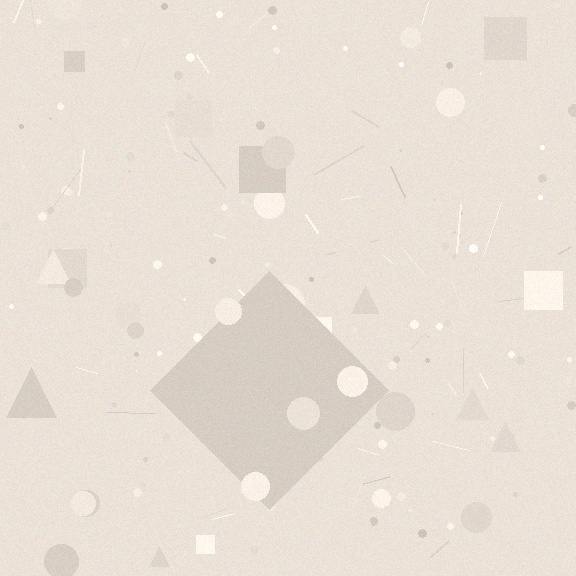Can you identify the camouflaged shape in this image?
The camouflaged shape is a diamond.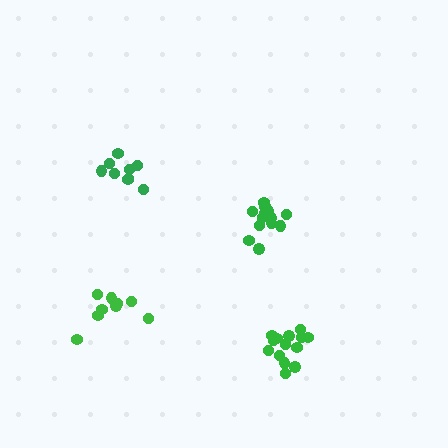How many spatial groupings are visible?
There are 4 spatial groupings.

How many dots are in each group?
Group 1: 9 dots, Group 2: 14 dots, Group 3: 9 dots, Group 4: 14 dots (46 total).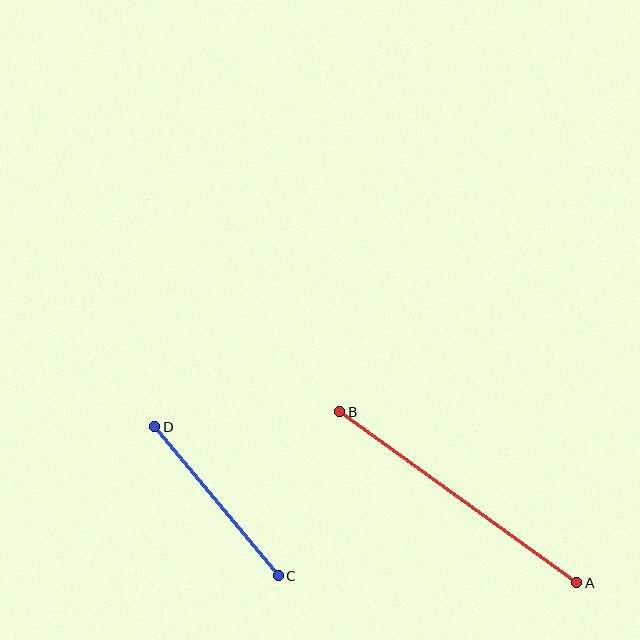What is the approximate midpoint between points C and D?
The midpoint is at approximately (216, 501) pixels.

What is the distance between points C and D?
The distance is approximately 194 pixels.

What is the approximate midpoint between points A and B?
The midpoint is at approximately (458, 497) pixels.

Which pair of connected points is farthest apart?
Points A and B are farthest apart.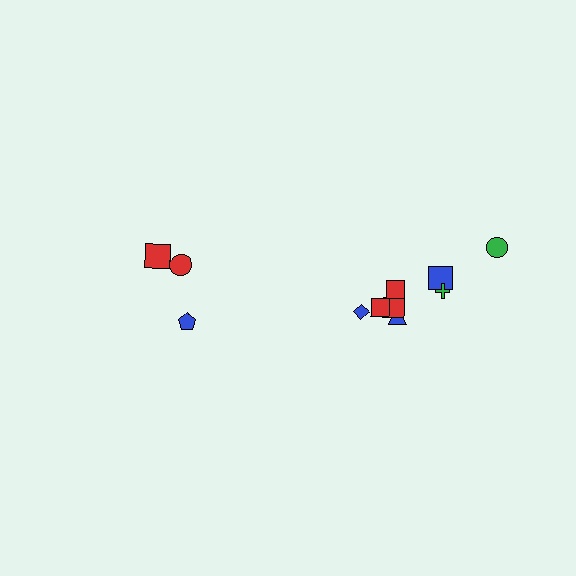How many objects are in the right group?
There are 8 objects.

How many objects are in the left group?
There are 3 objects.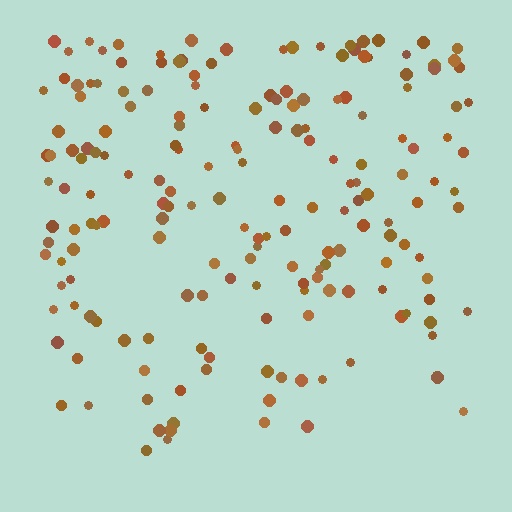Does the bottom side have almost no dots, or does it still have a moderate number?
Still a moderate number, just noticeably fewer than the top.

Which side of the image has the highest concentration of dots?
The top.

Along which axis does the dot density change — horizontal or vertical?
Vertical.